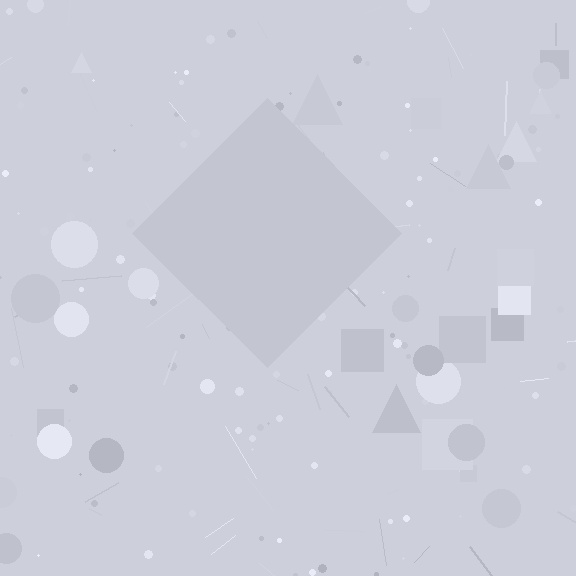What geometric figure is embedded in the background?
A diamond is embedded in the background.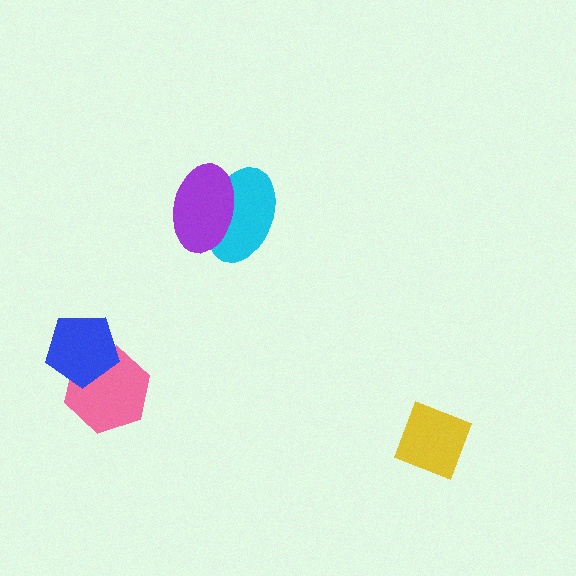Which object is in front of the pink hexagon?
The blue pentagon is in front of the pink hexagon.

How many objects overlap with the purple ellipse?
1 object overlaps with the purple ellipse.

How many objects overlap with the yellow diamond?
0 objects overlap with the yellow diamond.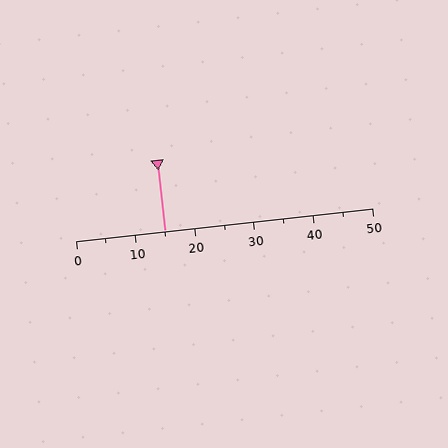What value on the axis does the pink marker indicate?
The marker indicates approximately 15.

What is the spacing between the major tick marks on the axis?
The major ticks are spaced 10 apart.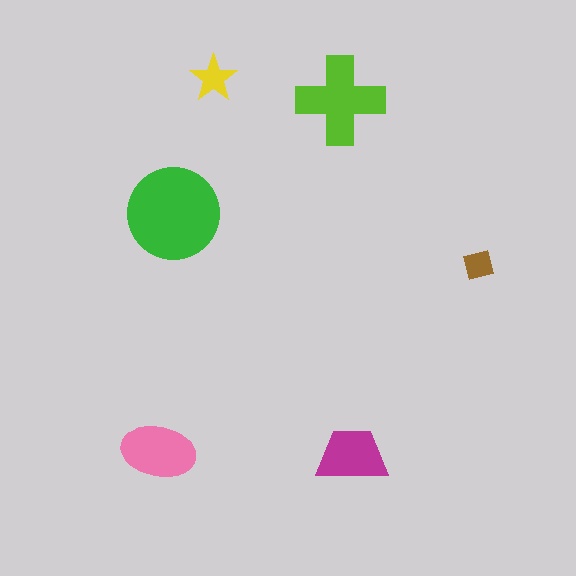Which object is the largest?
The green circle.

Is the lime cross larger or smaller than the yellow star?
Larger.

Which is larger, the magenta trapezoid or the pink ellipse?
The pink ellipse.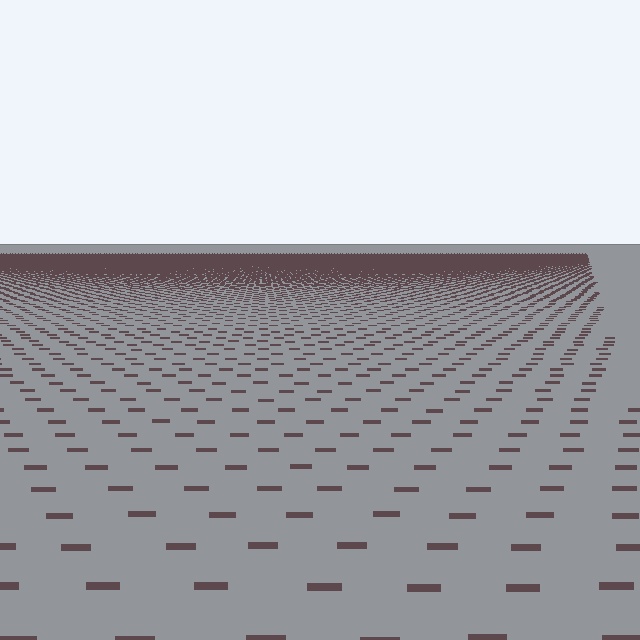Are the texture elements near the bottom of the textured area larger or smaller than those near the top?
Larger. Near the bottom, elements are closer to the viewer and appear at a bigger on-screen size.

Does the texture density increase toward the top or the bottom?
Density increases toward the top.